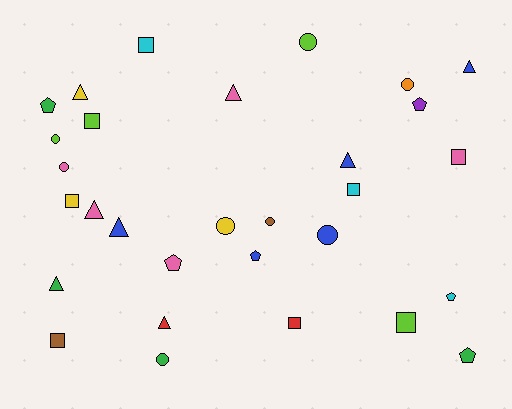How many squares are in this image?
There are 8 squares.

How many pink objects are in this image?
There are 5 pink objects.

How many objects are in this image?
There are 30 objects.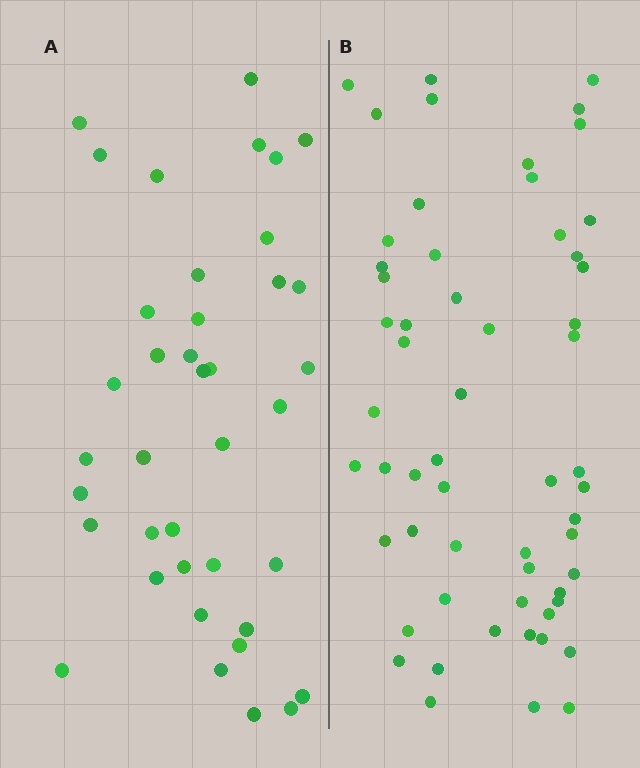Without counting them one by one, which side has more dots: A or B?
Region B (the right region) has more dots.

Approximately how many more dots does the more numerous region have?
Region B has approximately 20 more dots than region A.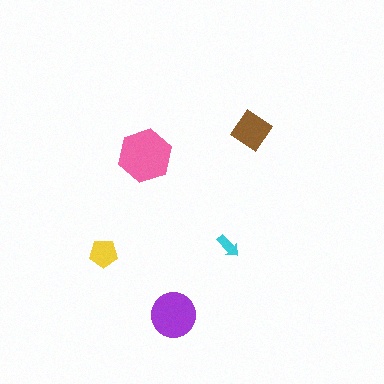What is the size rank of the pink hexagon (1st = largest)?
1st.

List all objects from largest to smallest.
The pink hexagon, the purple circle, the brown diamond, the yellow pentagon, the cyan arrow.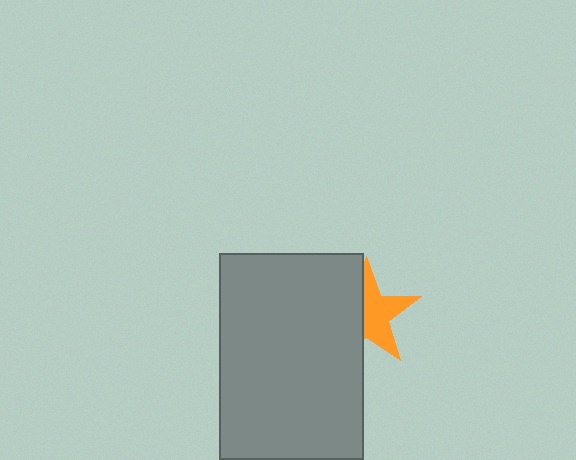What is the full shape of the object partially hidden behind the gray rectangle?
The partially hidden object is an orange star.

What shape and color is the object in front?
The object in front is a gray rectangle.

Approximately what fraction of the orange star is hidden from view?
Roughly 44% of the orange star is hidden behind the gray rectangle.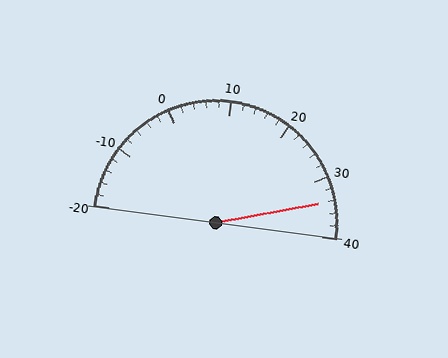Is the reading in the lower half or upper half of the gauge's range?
The reading is in the upper half of the range (-20 to 40).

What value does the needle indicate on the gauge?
The needle indicates approximately 34.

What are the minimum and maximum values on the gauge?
The gauge ranges from -20 to 40.